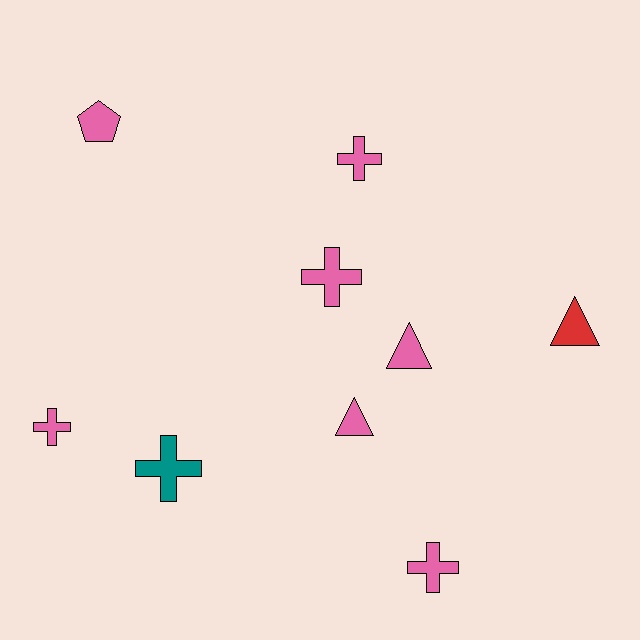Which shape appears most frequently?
Cross, with 5 objects.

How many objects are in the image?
There are 9 objects.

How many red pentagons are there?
There are no red pentagons.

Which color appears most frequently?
Pink, with 7 objects.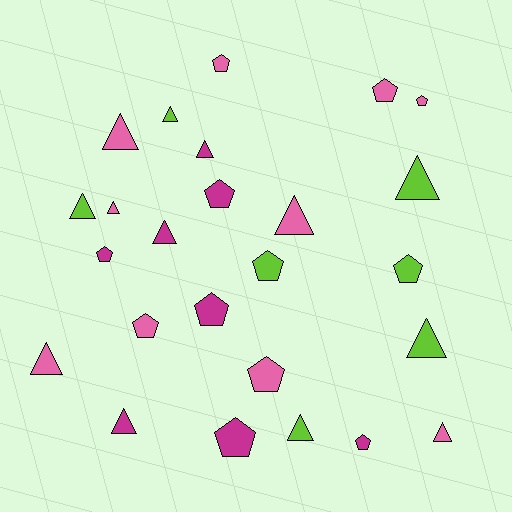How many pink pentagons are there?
There are 5 pink pentagons.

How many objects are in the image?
There are 25 objects.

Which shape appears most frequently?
Triangle, with 13 objects.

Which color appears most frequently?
Pink, with 10 objects.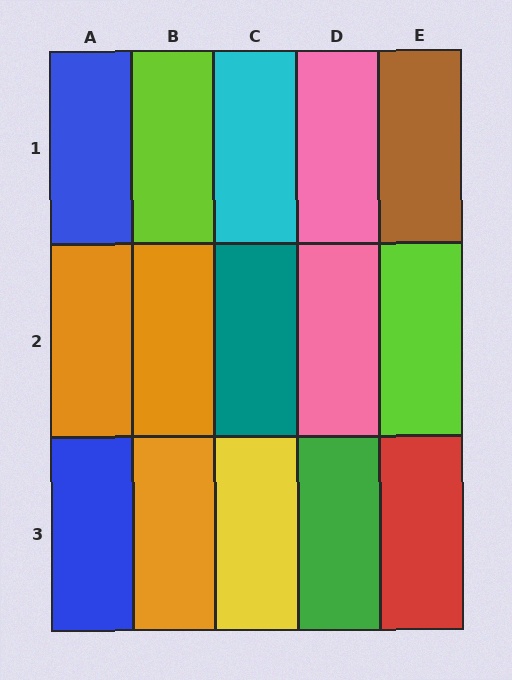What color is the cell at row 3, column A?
Blue.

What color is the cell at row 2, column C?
Teal.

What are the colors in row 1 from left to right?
Blue, lime, cyan, pink, brown.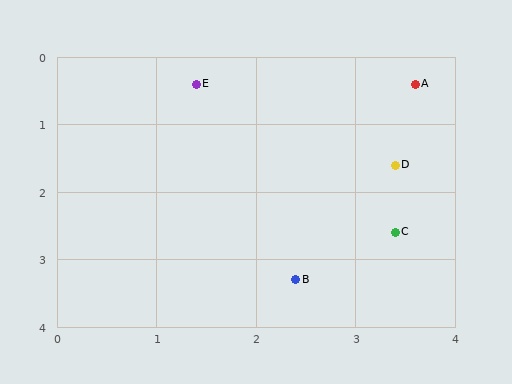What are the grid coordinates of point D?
Point D is at approximately (3.4, 1.6).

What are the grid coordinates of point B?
Point B is at approximately (2.4, 3.3).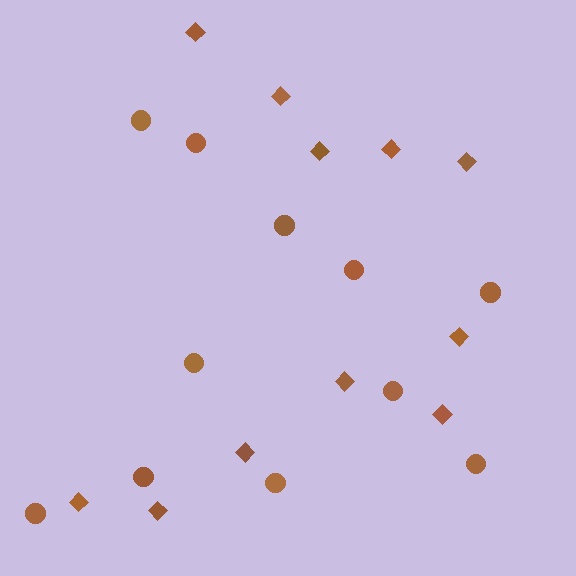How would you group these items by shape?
There are 2 groups: one group of diamonds (11) and one group of circles (11).